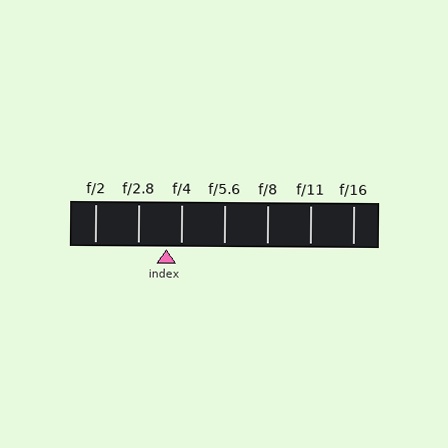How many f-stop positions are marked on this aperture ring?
There are 7 f-stop positions marked.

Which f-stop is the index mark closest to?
The index mark is closest to f/4.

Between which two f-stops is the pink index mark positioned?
The index mark is between f/2.8 and f/4.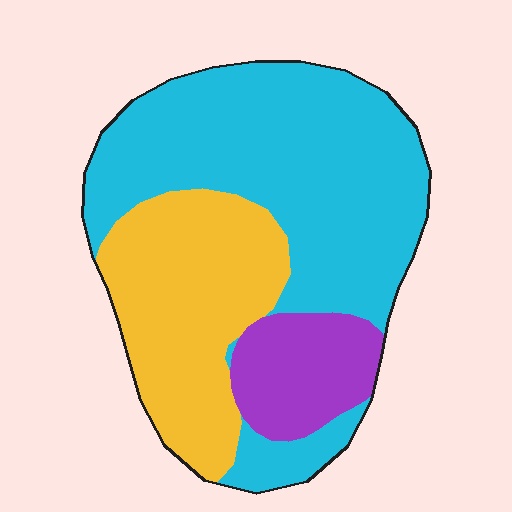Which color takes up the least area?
Purple, at roughly 15%.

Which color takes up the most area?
Cyan, at roughly 55%.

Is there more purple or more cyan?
Cyan.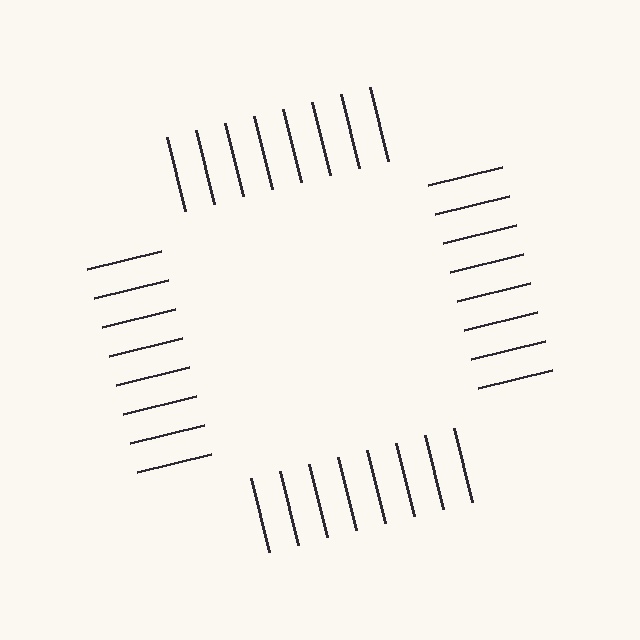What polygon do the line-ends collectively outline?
An illusory square — the line segments terminate on its edges but no continuous stroke is drawn.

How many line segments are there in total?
32 — 8 along each of the 4 edges.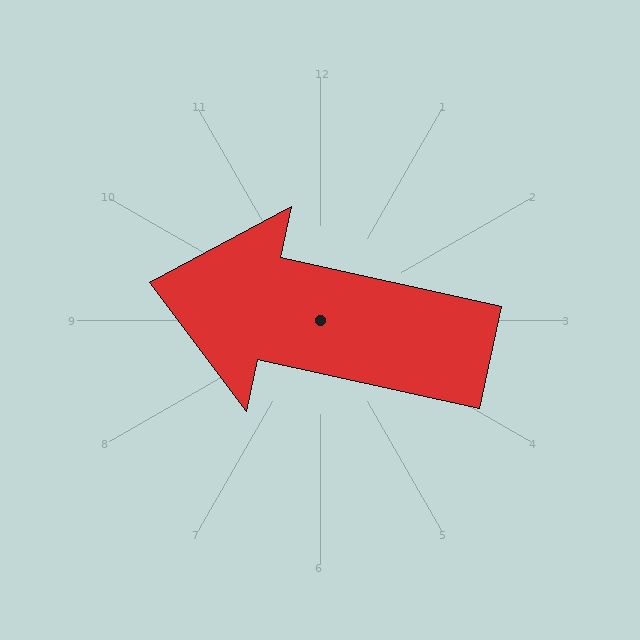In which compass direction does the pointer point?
West.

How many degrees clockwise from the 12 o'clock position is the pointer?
Approximately 282 degrees.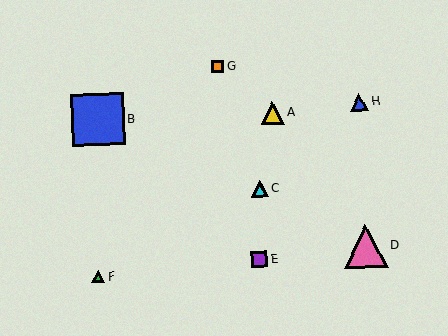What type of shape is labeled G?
Shape G is an orange square.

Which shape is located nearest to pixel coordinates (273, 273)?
The purple square (labeled E) at (259, 259) is nearest to that location.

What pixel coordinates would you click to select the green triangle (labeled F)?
Click at (98, 277) to select the green triangle F.